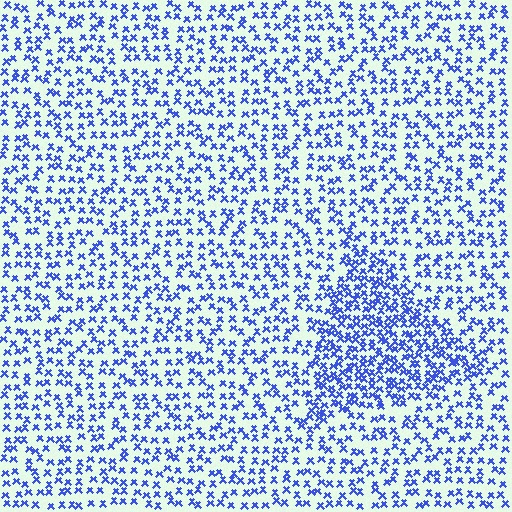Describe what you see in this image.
The image contains small blue elements arranged at two different densities. A triangle-shaped region is visible where the elements are more densely packed than the surrounding area.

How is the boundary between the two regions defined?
The boundary is defined by a change in element density (approximately 1.9x ratio). All elements are the same color, size, and shape.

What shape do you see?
I see a triangle.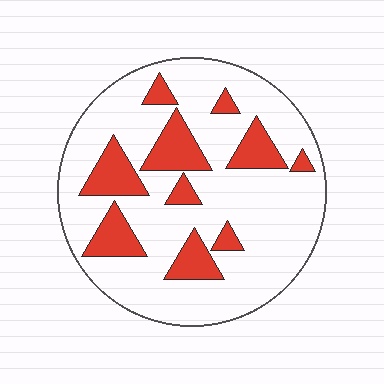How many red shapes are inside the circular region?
10.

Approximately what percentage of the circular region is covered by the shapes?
Approximately 20%.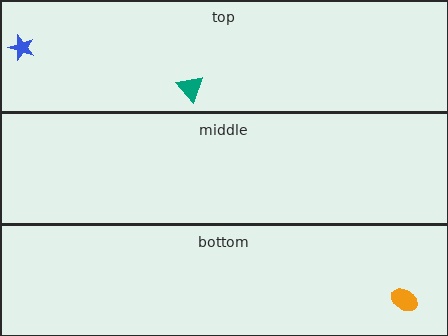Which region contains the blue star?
The top region.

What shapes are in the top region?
The blue star, the teal triangle.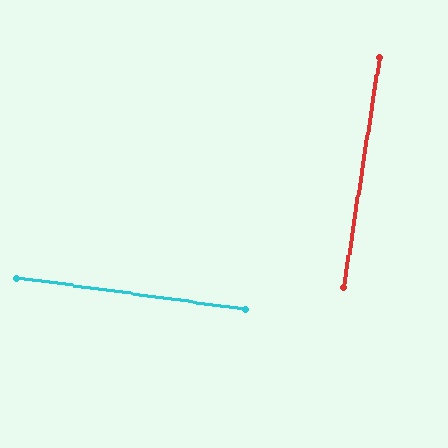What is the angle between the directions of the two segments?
Approximately 89 degrees.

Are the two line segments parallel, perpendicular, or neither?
Perpendicular — they meet at approximately 89°.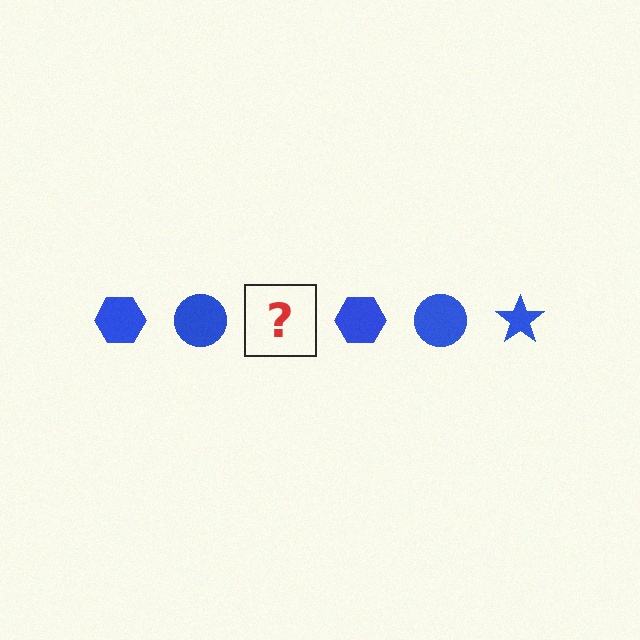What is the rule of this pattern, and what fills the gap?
The rule is that the pattern cycles through hexagon, circle, star shapes in blue. The gap should be filled with a blue star.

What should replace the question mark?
The question mark should be replaced with a blue star.